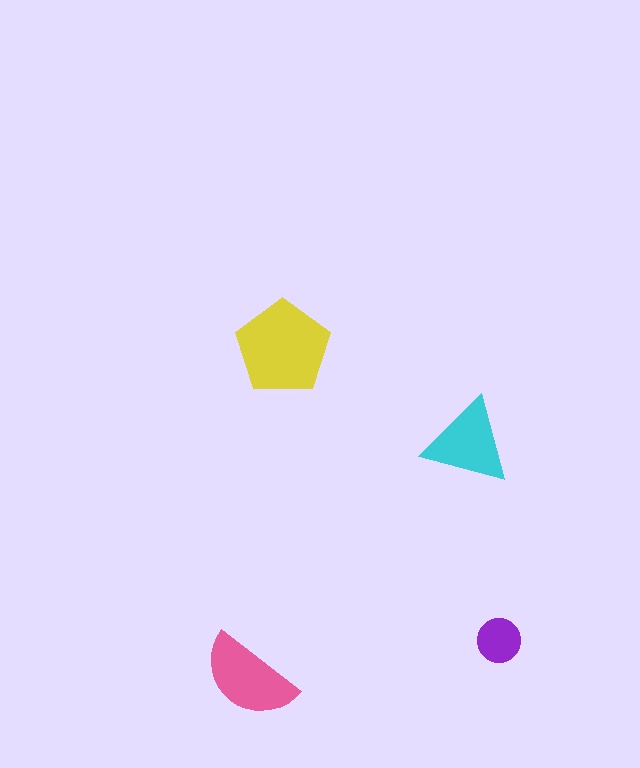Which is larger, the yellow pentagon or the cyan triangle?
The yellow pentagon.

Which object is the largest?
The yellow pentagon.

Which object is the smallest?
The purple circle.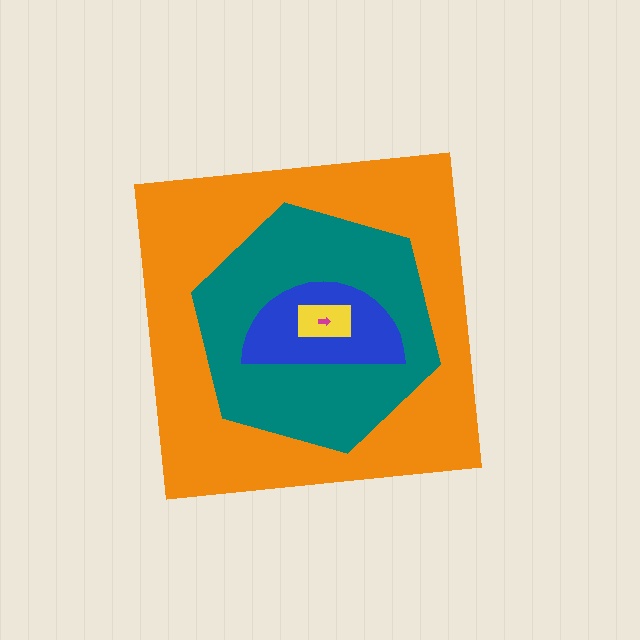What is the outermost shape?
The orange square.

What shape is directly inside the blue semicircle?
The yellow rectangle.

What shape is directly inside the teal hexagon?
The blue semicircle.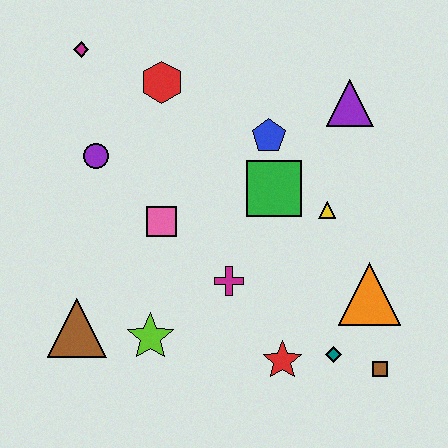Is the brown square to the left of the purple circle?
No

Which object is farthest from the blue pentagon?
The brown triangle is farthest from the blue pentagon.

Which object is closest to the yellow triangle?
The green square is closest to the yellow triangle.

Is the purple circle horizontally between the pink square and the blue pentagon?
No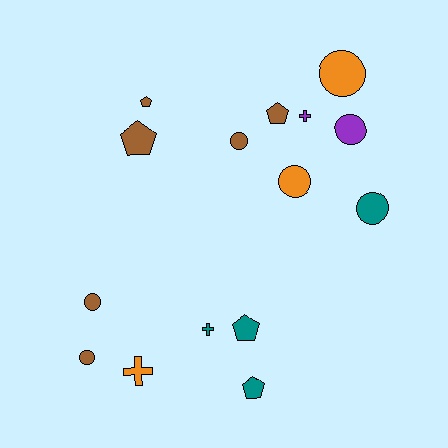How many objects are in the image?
There are 15 objects.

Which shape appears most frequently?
Circle, with 7 objects.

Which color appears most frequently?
Brown, with 6 objects.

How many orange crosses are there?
There is 1 orange cross.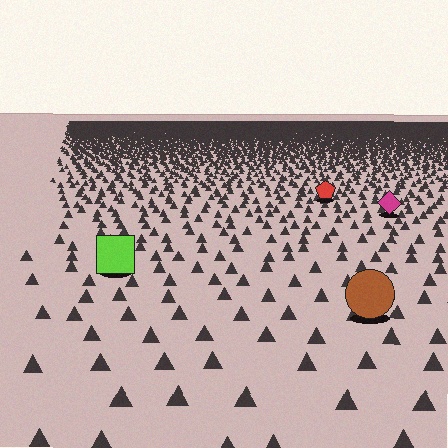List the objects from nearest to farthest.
From nearest to farthest: the brown circle, the lime square, the magenta diamond, the red pentagon.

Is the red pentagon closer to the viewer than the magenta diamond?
No. The magenta diamond is closer — you can tell from the texture gradient: the ground texture is coarser near it.